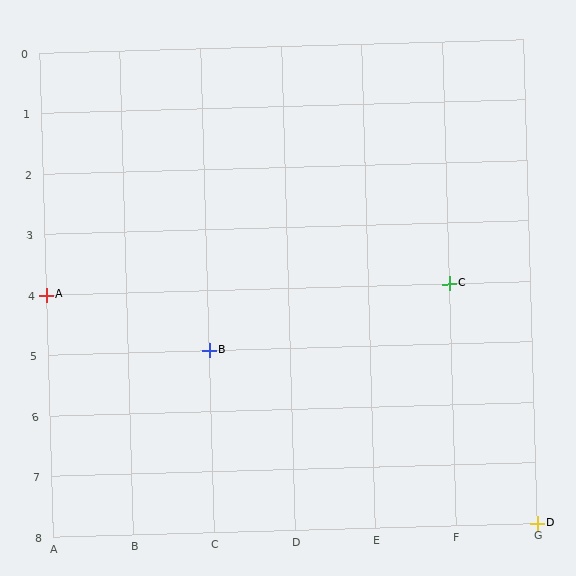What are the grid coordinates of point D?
Point D is at grid coordinates (G, 8).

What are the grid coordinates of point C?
Point C is at grid coordinates (F, 4).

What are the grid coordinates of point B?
Point B is at grid coordinates (C, 5).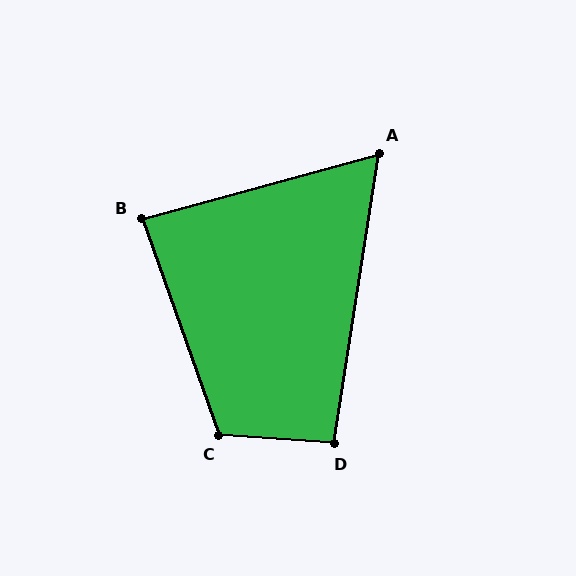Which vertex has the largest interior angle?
C, at approximately 114 degrees.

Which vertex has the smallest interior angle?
A, at approximately 66 degrees.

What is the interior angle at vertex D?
Approximately 95 degrees (approximately right).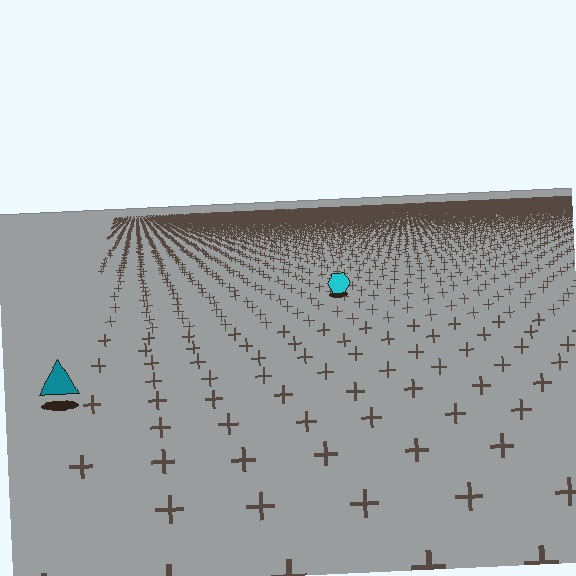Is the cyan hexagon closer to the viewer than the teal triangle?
No. The teal triangle is closer — you can tell from the texture gradient: the ground texture is coarser near it.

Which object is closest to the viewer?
The teal triangle is closest. The texture marks near it are larger and more spread out.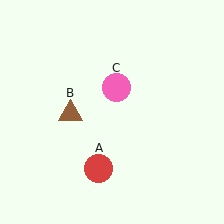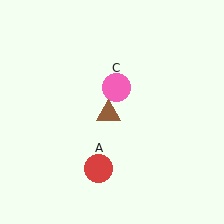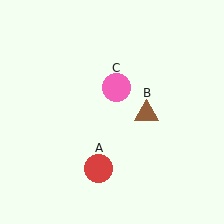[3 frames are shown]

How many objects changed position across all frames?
1 object changed position: brown triangle (object B).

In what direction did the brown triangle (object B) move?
The brown triangle (object B) moved right.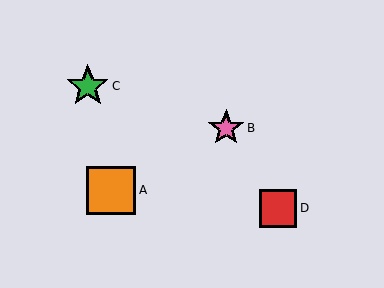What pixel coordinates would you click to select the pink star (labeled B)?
Click at (226, 128) to select the pink star B.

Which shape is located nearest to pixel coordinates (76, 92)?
The green star (labeled C) at (88, 86) is nearest to that location.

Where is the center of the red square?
The center of the red square is at (278, 208).